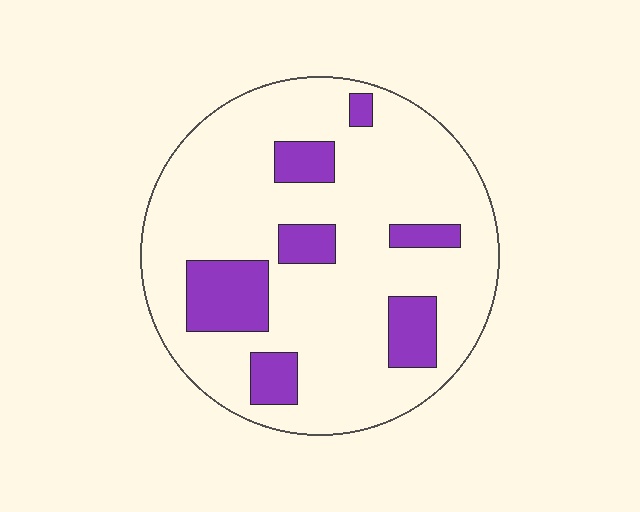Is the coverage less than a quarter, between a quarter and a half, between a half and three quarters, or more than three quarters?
Less than a quarter.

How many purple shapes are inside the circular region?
7.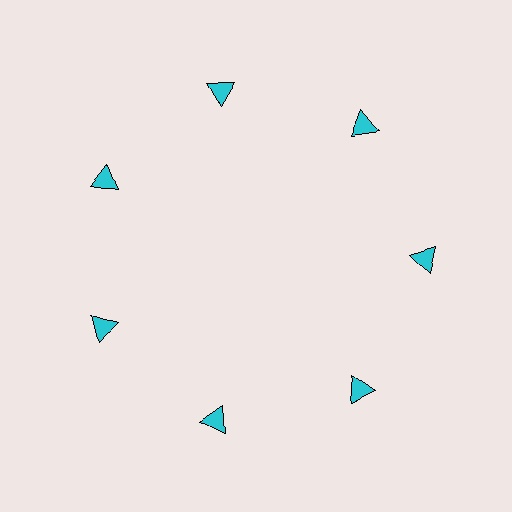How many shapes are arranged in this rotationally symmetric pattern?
There are 7 shapes, arranged in 7 groups of 1.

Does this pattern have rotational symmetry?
Yes, this pattern has 7-fold rotational symmetry. It looks the same after rotating 51 degrees around the center.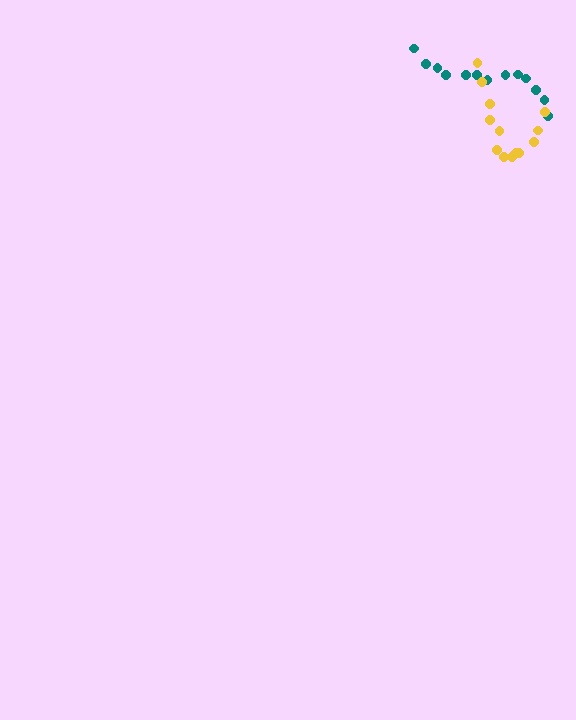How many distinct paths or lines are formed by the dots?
There are 2 distinct paths.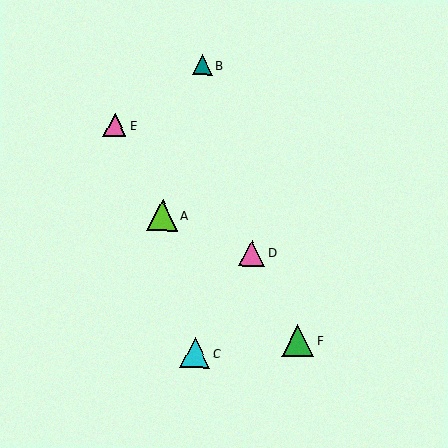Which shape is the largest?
The green triangle (labeled F) is the largest.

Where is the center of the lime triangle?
The center of the lime triangle is at (162, 215).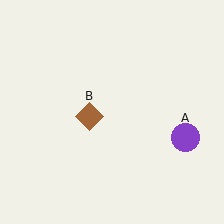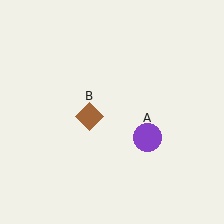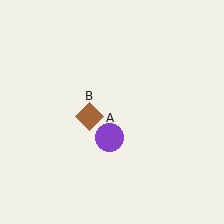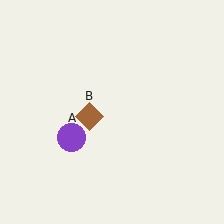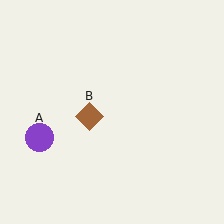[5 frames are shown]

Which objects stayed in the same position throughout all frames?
Brown diamond (object B) remained stationary.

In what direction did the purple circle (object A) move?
The purple circle (object A) moved left.